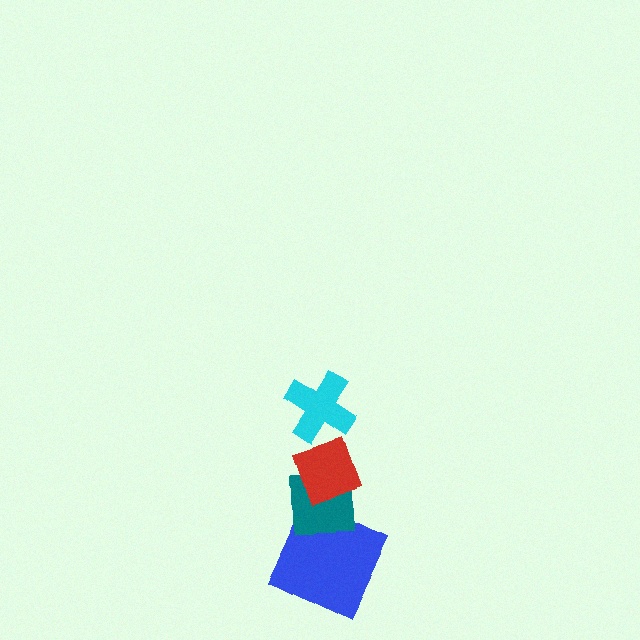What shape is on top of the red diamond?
The cyan cross is on top of the red diamond.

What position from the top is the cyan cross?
The cyan cross is 1st from the top.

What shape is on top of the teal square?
The red diamond is on top of the teal square.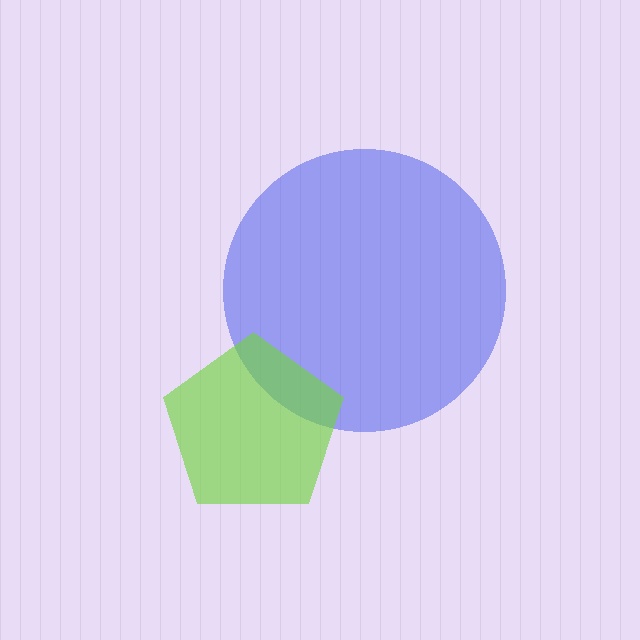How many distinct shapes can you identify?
There are 2 distinct shapes: a blue circle, a lime pentagon.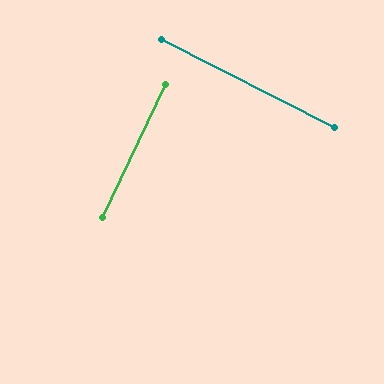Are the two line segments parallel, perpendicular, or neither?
Perpendicular — they meet at approximately 89°.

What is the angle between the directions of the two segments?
Approximately 89 degrees.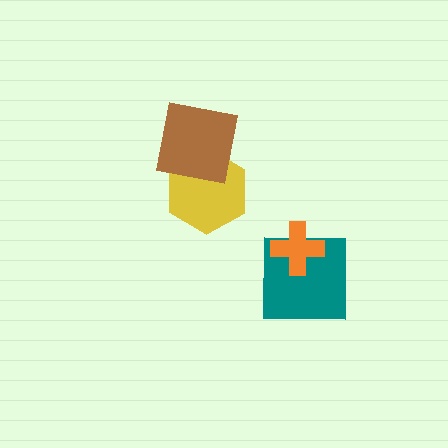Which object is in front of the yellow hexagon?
The brown square is in front of the yellow hexagon.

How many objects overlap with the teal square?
1 object overlaps with the teal square.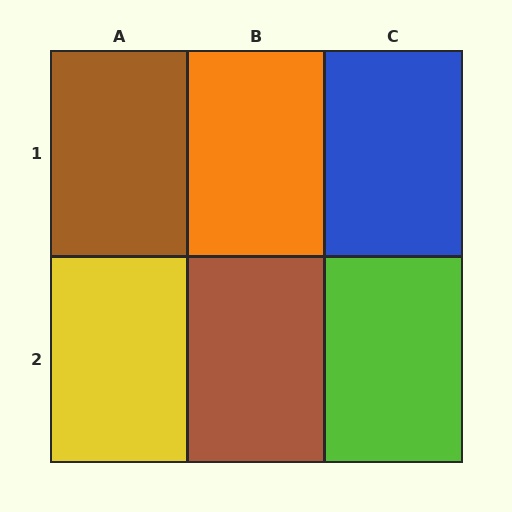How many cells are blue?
1 cell is blue.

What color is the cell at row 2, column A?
Yellow.